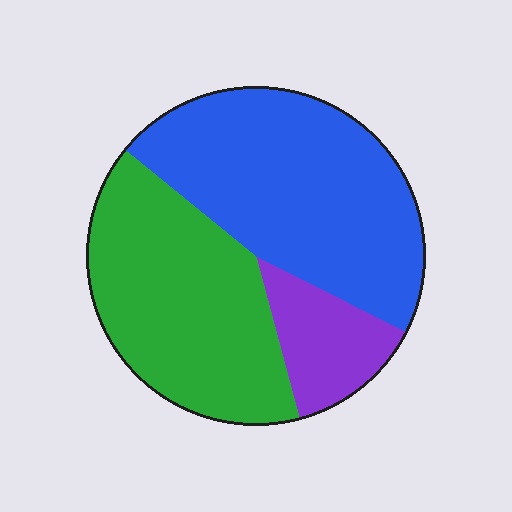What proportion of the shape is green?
Green takes up about two fifths (2/5) of the shape.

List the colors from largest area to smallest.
From largest to smallest: blue, green, purple.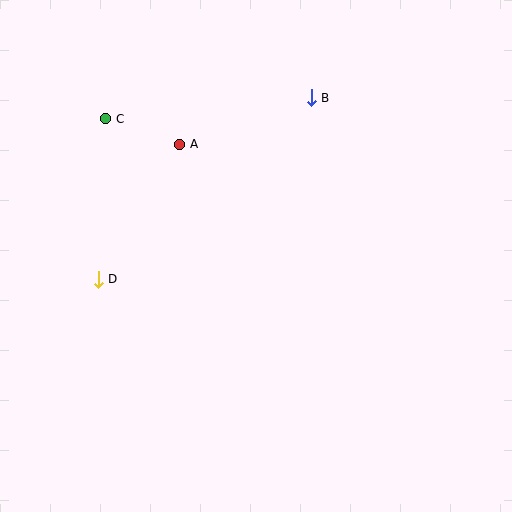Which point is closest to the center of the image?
Point A at (180, 144) is closest to the center.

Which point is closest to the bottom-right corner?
Point B is closest to the bottom-right corner.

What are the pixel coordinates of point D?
Point D is at (98, 279).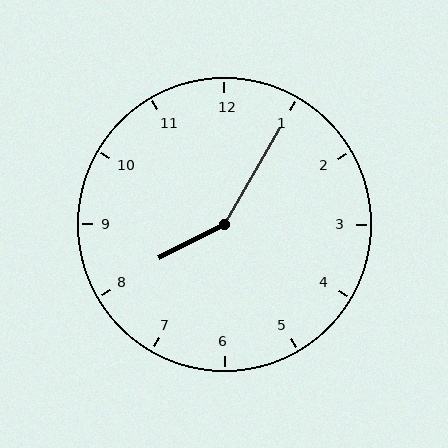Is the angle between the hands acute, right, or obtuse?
It is obtuse.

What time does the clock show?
8:05.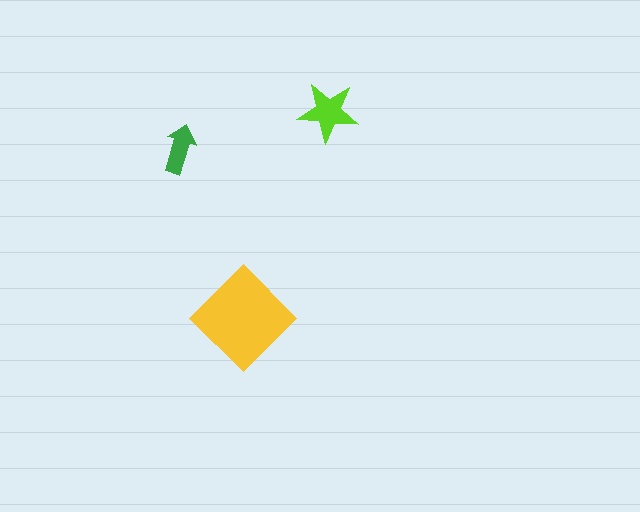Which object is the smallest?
The green arrow.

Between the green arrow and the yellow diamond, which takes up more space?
The yellow diamond.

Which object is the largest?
The yellow diamond.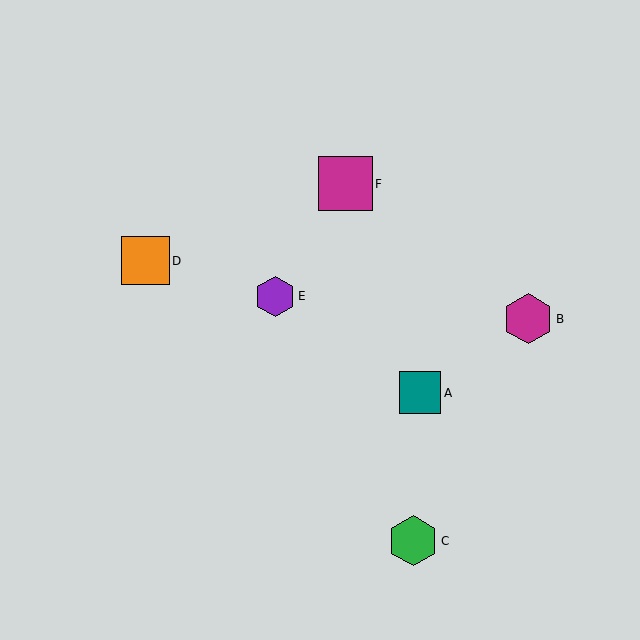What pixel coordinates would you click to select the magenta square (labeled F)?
Click at (346, 184) to select the magenta square F.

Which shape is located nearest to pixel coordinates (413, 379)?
The teal square (labeled A) at (420, 393) is nearest to that location.